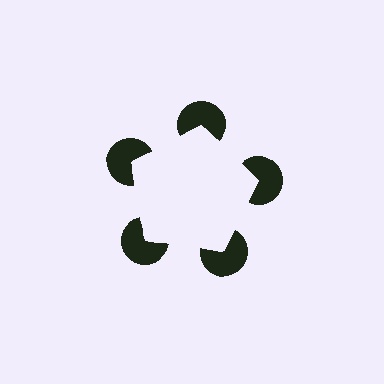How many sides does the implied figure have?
5 sides.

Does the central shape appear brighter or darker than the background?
It typically appears slightly brighter than the background, even though no actual brightness change is drawn.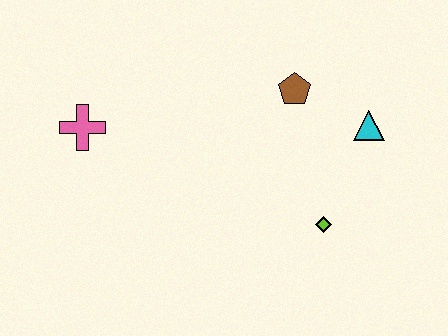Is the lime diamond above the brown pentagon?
No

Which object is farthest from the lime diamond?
The pink cross is farthest from the lime diamond.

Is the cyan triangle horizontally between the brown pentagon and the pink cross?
No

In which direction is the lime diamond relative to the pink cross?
The lime diamond is to the right of the pink cross.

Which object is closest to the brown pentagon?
The cyan triangle is closest to the brown pentagon.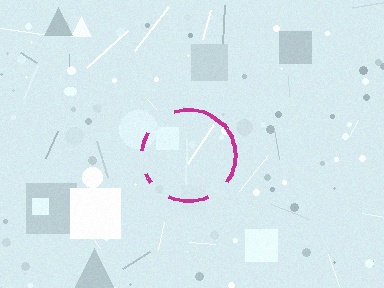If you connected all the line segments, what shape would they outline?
They would outline a circle.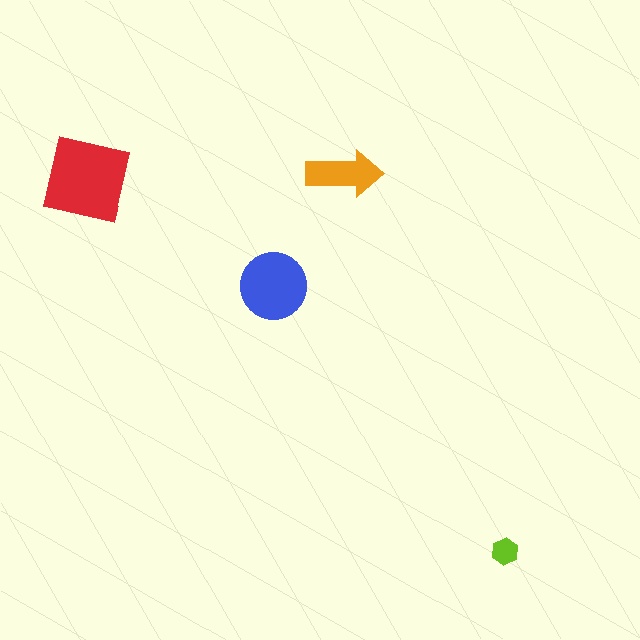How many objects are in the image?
There are 4 objects in the image.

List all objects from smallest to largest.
The lime hexagon, the orange arrow, the blue circle, the red square.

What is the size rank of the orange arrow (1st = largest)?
3rd.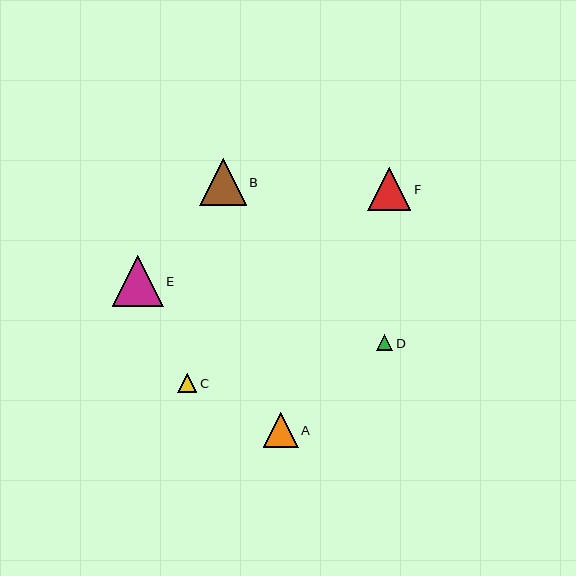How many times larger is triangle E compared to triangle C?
Triangle E is approximately 2.7 times the size of triangle C.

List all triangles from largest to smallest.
From largest to smallest: E, B, F, A, C, D.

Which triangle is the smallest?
Triangle D is the smallest with a size of approximately 16 pixels.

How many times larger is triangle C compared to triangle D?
Triangle C is approximately 1.2 times the size of triangle D.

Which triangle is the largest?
Triangle E is the largest with a size of approximately 51 pixels.